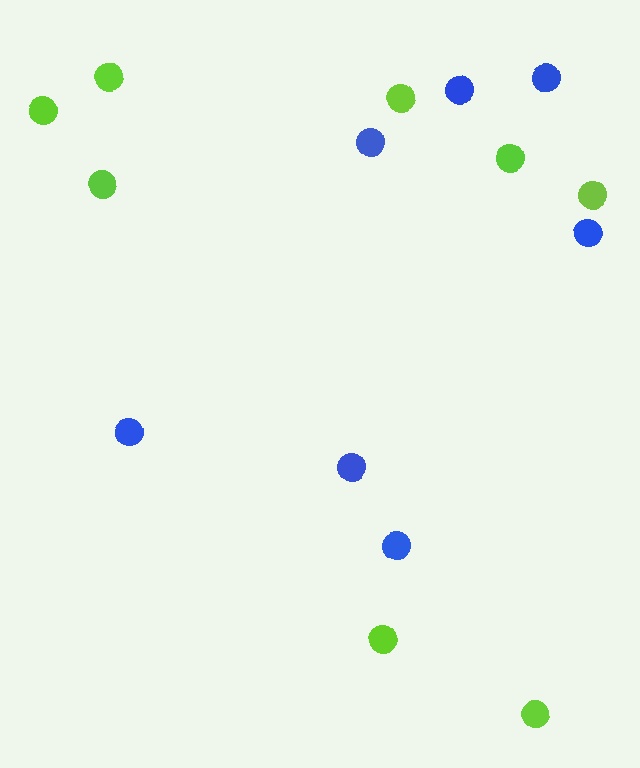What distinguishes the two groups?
There are 2 groups: one group of blue circles (7) and one group of lime circles (8).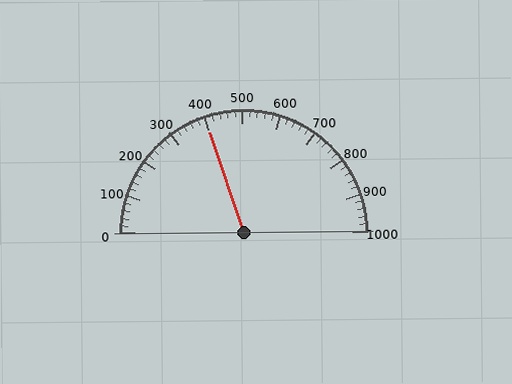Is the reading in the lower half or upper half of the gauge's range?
The reading is in the lower half of the range (0 to 1000).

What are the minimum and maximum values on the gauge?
The gauge ranges from 0 to 1000.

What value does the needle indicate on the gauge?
The needle indicates approximately 400.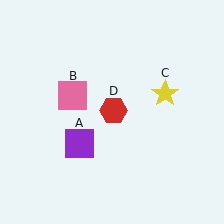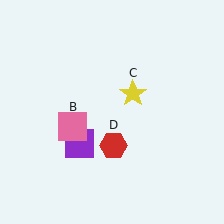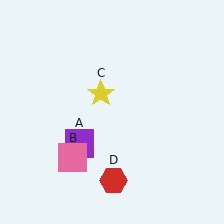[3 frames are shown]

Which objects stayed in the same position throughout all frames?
Purple square (object A) remained stationary.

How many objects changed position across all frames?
3 objects changed position: pink square (object B), yellow star (object C), red hexagon (object D).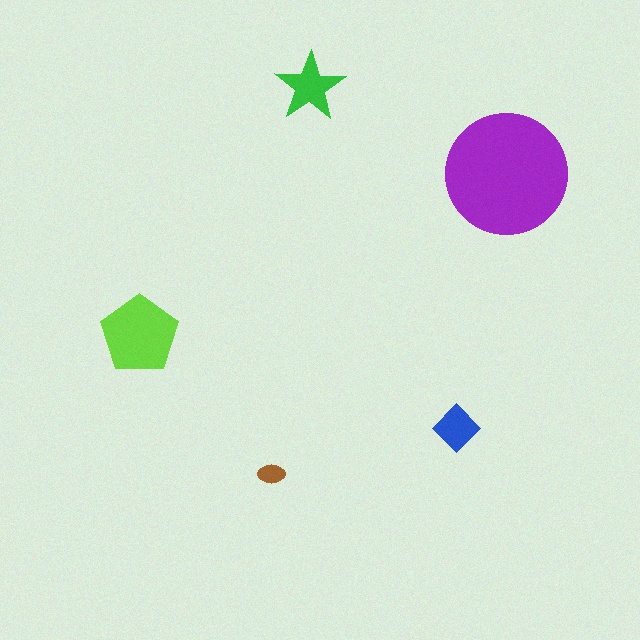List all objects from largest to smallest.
The purple circle, the lime pentagon, the green star, the blue diamond, the brown ellipse.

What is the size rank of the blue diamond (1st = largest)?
4th.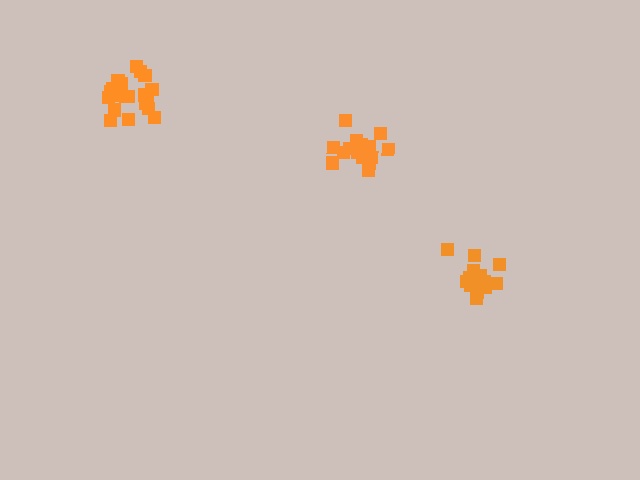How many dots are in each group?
Group 1: 16 dots, Group 2: 20 dots, Group 3: 20 dots (56 total).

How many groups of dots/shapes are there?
There are 3 groups.